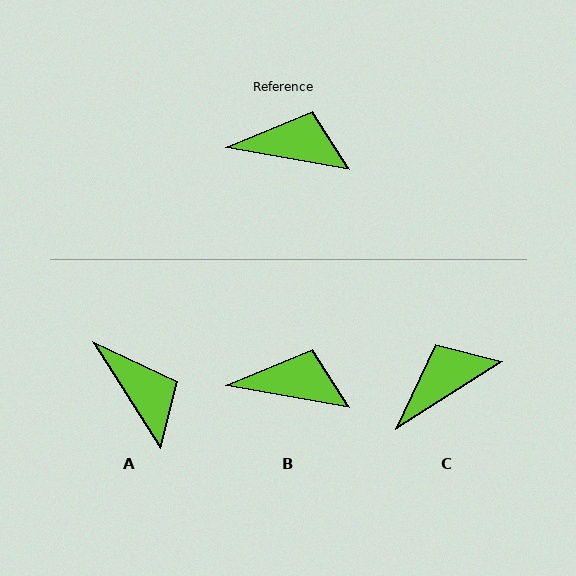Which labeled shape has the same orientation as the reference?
B.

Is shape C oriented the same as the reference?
No, it is off by about 43 degrees.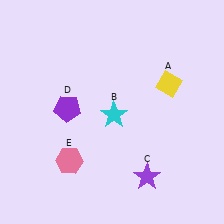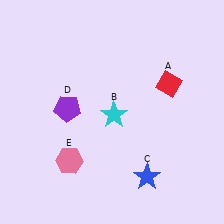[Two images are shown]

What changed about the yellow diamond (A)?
In Image 1, A is yellow. In Image 2, it changed to red.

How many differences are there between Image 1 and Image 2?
There are 2 differences between the two images.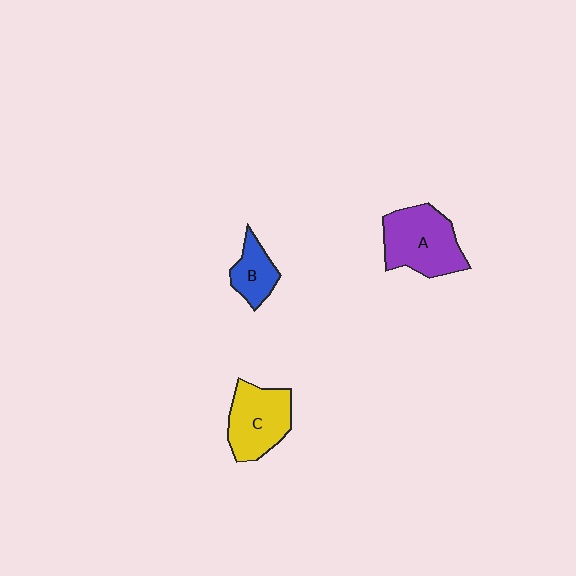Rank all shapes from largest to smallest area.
From largest to smallest: A (purple), C (yellow), B (blue).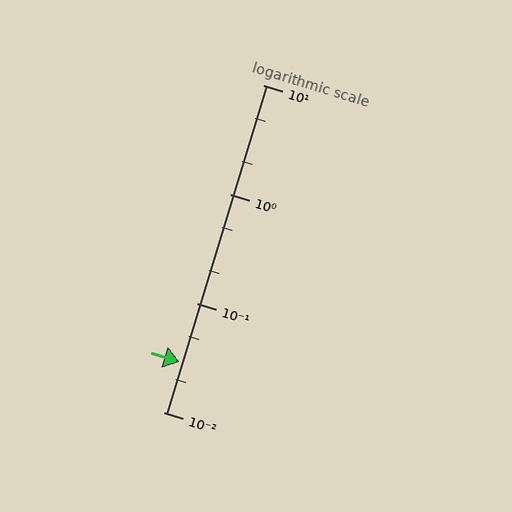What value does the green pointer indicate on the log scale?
The pointer indicates approximately 0.029.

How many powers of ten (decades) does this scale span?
The scale spans 3 decades, from 0.01 to 10.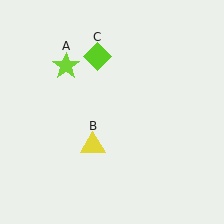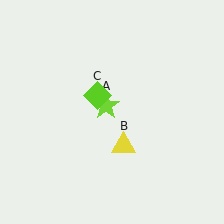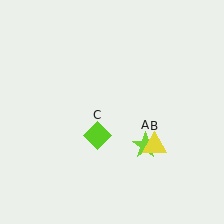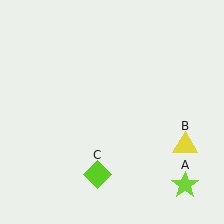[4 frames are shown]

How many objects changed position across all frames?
3 objects changed position: lime star (object A), yellow triangle (object B), lime diamond (object C).